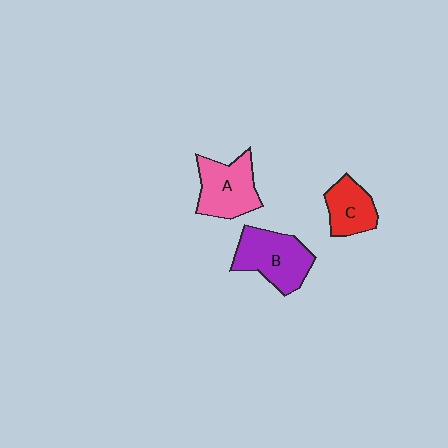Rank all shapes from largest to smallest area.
From largest to smallest: B (purple), A (pink), C (red).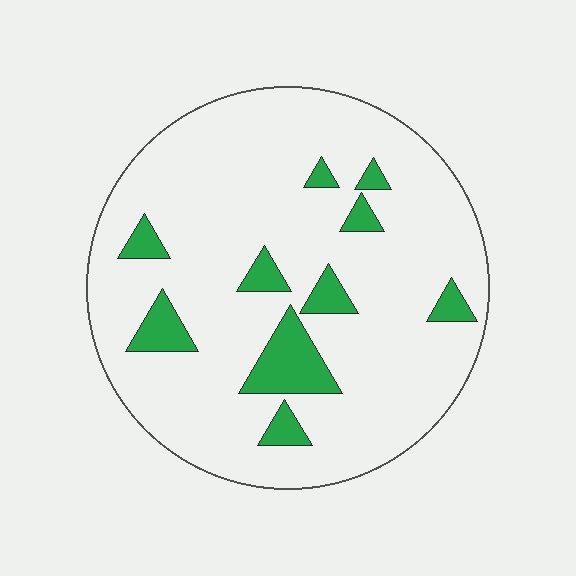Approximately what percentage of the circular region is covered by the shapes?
Approximately 15%.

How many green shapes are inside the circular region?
10.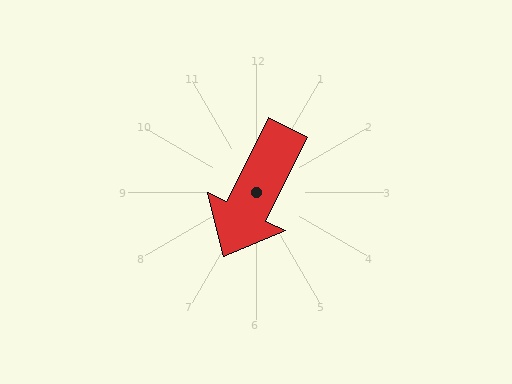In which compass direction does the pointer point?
Southwest.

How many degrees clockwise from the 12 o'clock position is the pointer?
Approximately 207 degrees.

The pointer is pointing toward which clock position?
Roughly 7 o'clock.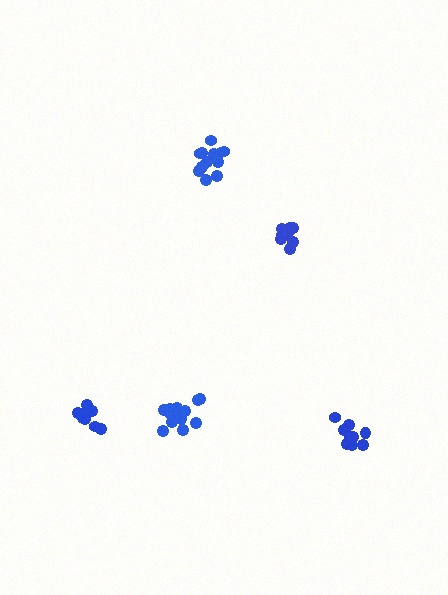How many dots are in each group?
Group 1: 9 dots, Group 2: 13 dots, Group 3: 12 dots, Group 4: 13 dots, Group 5: 8 dots (55 total).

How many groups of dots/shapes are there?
There are 5 groups.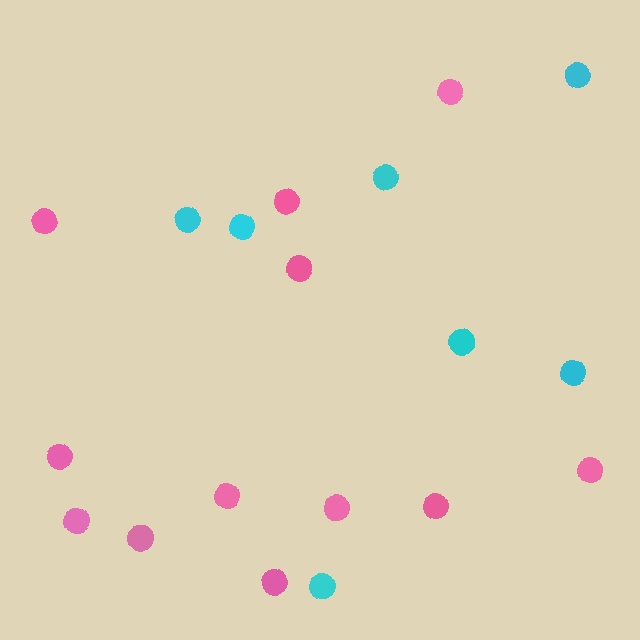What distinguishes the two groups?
There are 2 groups: one group of pink circles (12) and one group of cyan circles (7).